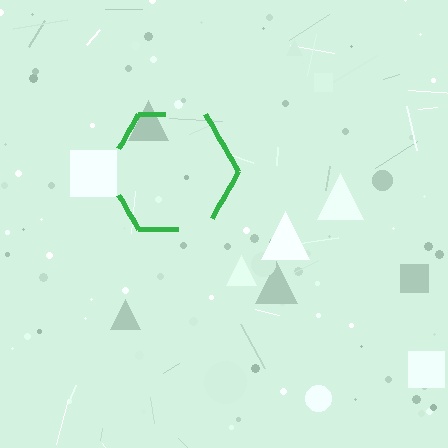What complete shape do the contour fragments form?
The contour fragments form a hexagon.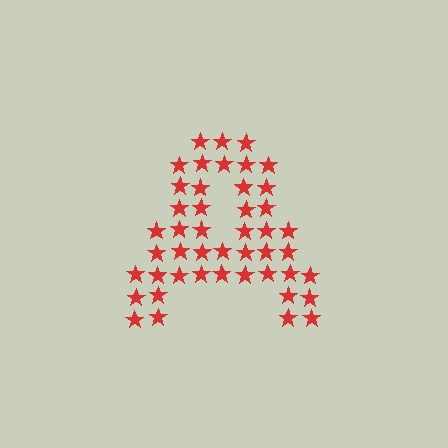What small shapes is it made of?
It is made of small stars.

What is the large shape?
The large shape is the letter A.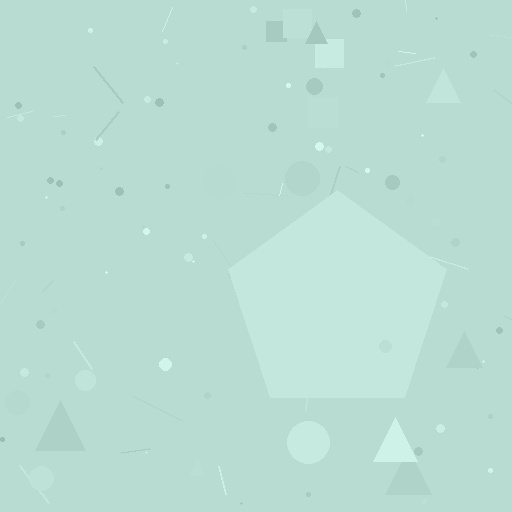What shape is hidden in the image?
A pentagon is hidden in the image.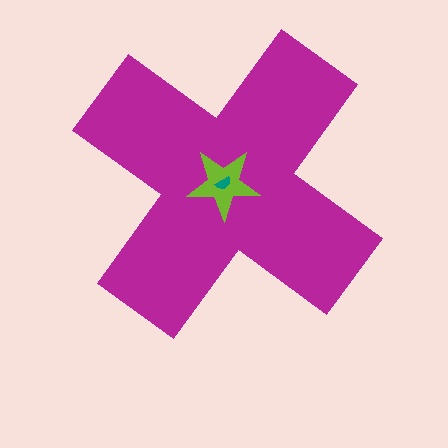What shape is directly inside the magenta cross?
The lime star.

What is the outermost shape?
The magenta cross.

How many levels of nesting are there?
3.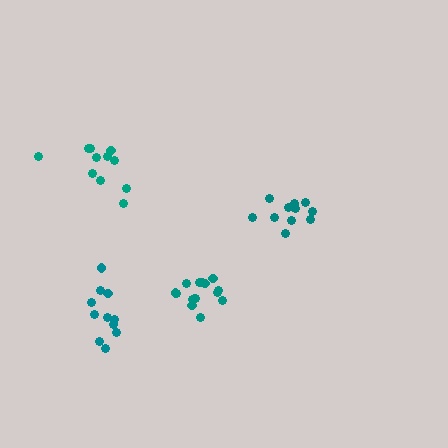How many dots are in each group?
Group 1: 11 dots, Group 2: 11 dots, Group 3: 11 dots, Group 4: 15 dots (48 total).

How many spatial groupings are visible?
There are 4 spatial groupings.